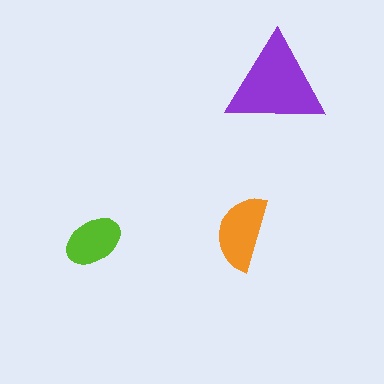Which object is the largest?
The purple triangle.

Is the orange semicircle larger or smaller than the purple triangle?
Smaller.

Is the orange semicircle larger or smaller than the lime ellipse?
Larger.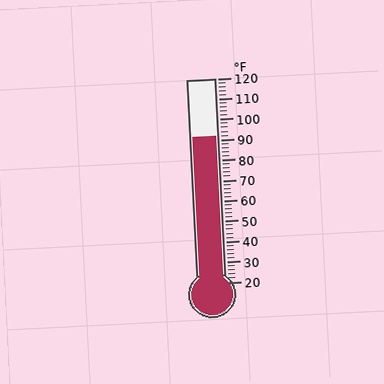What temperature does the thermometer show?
The thermometer shows approximately 92°F.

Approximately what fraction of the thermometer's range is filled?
The thermometer is filled to approximately 70% of its range.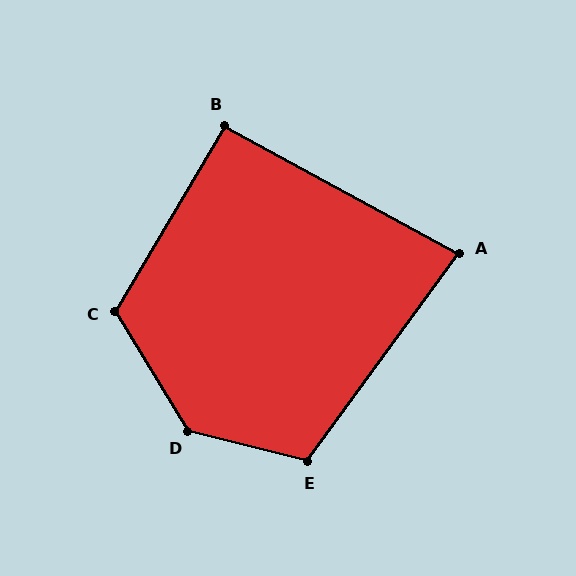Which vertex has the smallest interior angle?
A, at approximately 82 degrees.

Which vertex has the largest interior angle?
D, at approximately 136 degrees.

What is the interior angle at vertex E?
Approximately 112 degrees (obtuse).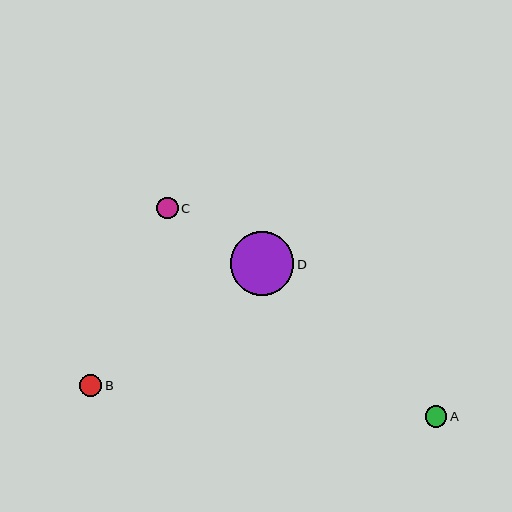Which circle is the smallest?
Circle C is the smallest with a size of approximately 21 pixels.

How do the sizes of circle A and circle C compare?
Circle A and circle C are approximately the same size.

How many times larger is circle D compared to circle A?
Circle D is approximately 2.9 times the size of circle A.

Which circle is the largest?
Circle D is the largest with a size of approximately 63 pixels.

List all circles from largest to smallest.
From largest to smallest: D, B, A, C.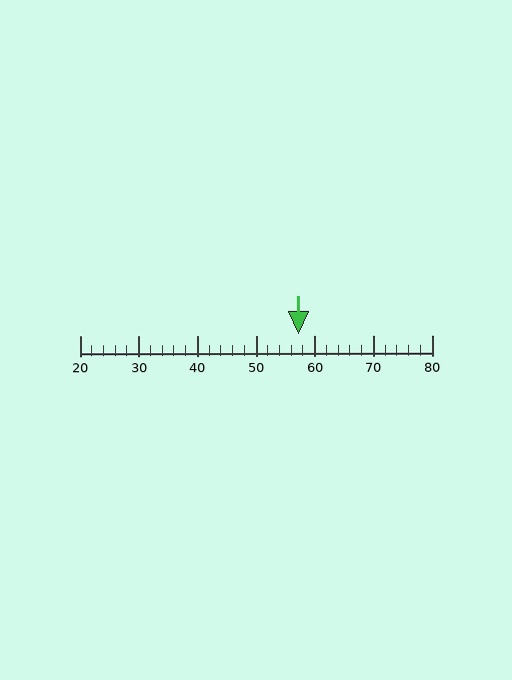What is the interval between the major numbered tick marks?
The major tick marks are spaced 10 units apart.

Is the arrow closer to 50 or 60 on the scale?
The arrow is closer to 60.